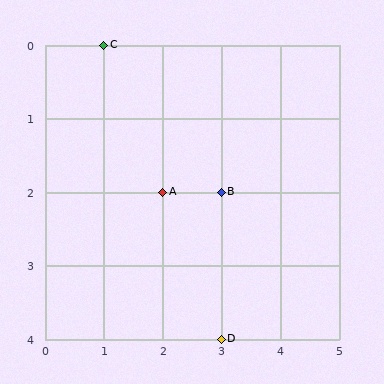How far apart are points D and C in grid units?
Points D and C are 2 columns and 4 rows apart (about 4.5 grid units diagonally).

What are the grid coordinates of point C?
Point C is at grid coordinates (1, 0).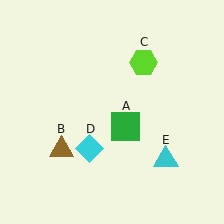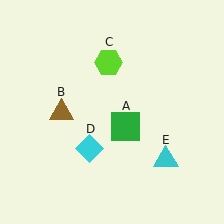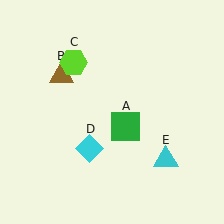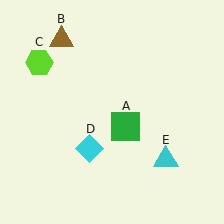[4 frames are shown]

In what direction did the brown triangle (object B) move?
The brown triangle (object B) moved up.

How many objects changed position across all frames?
2 objects changed position: brown triangle (object B), lime hexagon (object C).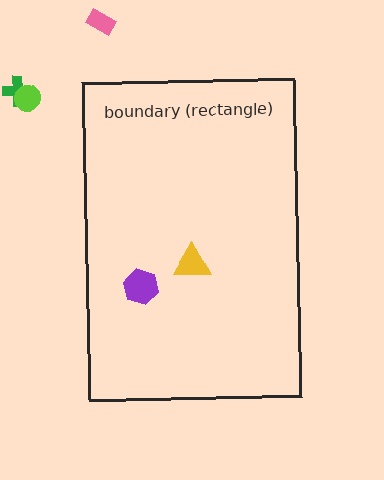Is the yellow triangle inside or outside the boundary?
Inside.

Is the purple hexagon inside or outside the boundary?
Inside.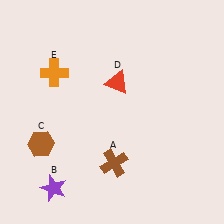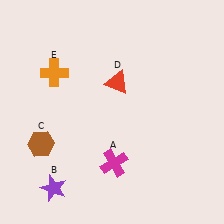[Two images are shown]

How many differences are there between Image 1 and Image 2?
There is 1 difference between the two images.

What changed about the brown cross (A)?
In Image 1, A is brown. In Image 2, it changed to magenta.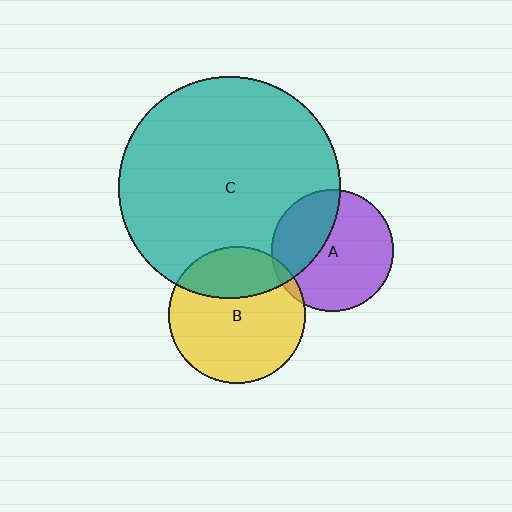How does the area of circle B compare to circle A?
Approximately 1.3 times.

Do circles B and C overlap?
Yes.